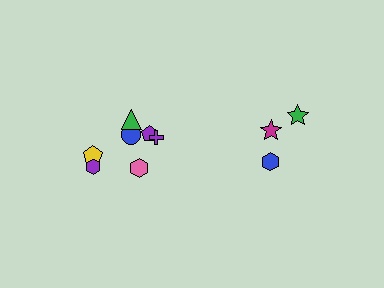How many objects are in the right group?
There are 3 objects.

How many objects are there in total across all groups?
There are 10 objects.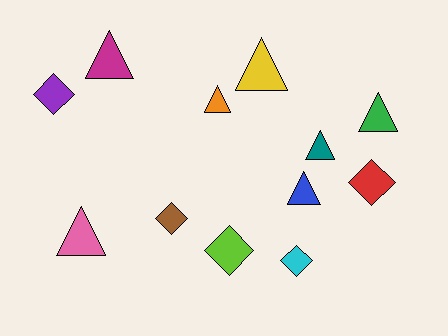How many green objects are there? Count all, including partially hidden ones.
There is 1 green object.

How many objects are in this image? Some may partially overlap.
There are 12 objects.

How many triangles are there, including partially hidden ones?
There are 7 triangles.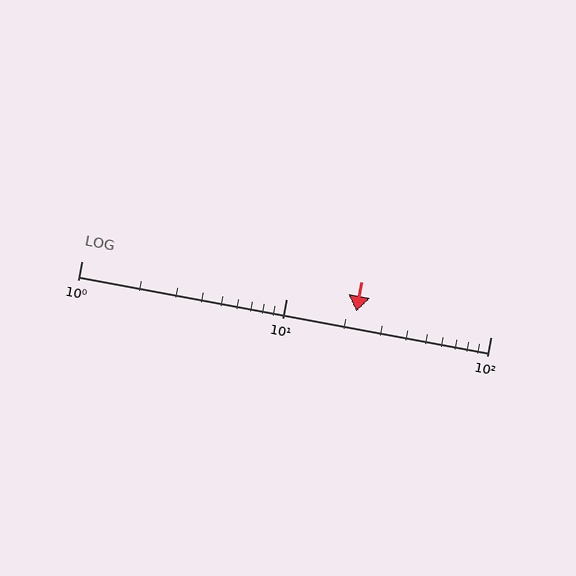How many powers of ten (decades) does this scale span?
The scale spans 2 decades, from 1 to 100.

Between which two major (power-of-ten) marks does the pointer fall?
The pointer is between 10 and 100.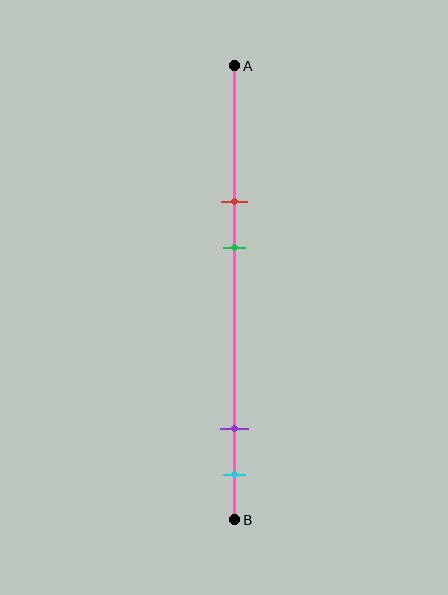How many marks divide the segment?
There are 4 marks dividing the segment.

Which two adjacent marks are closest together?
The purple and cyan marks are the closest adjacent pair.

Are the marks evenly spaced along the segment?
No, the marks are not evenly spaced.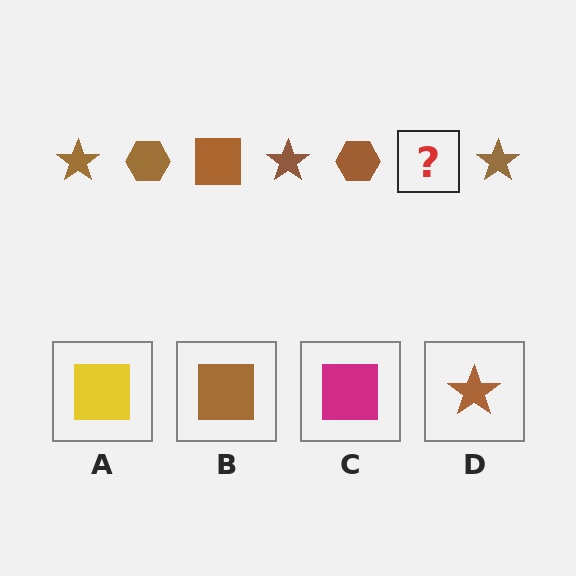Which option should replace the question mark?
Option B.